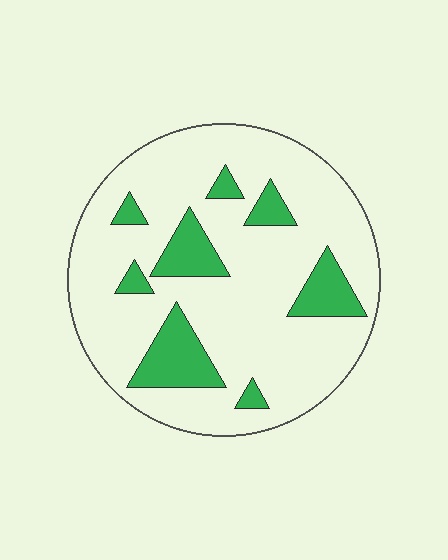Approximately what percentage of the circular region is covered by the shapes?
Approximately 20%.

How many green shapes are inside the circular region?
8.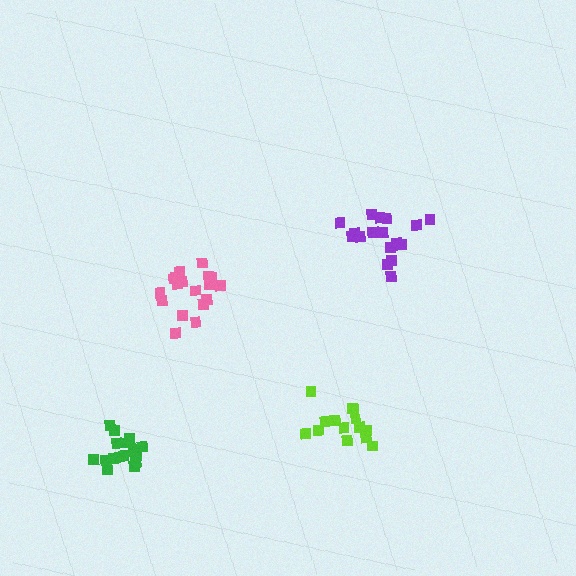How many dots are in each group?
Group 1: 17 dots, Group 2: 19 dots, Group 3: 14 dots, Group 4: 18 dots (68 total).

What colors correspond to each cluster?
The clusters are colored: green, purple, lime, pink.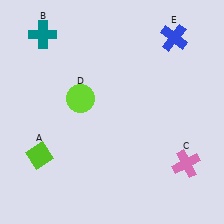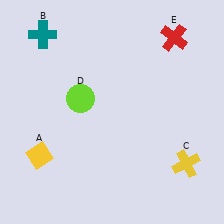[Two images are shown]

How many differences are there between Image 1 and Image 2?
There are 3 differences between the two images.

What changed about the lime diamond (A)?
In Image 1, A is lime. In Image 2, it changed to yellow.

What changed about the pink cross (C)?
In Image 1, C is pink. In Image 2, it changed to yellow.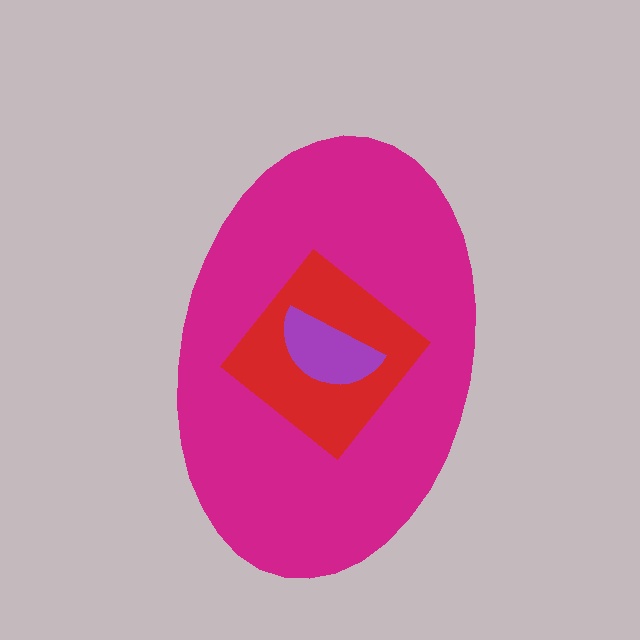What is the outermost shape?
The magenta ellipse.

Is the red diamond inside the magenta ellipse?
Yes.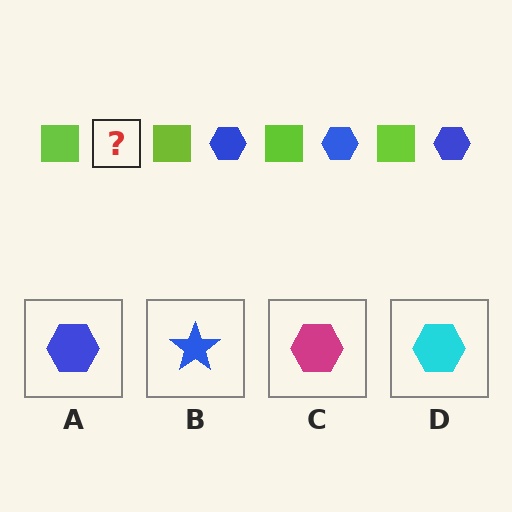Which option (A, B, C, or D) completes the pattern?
A.